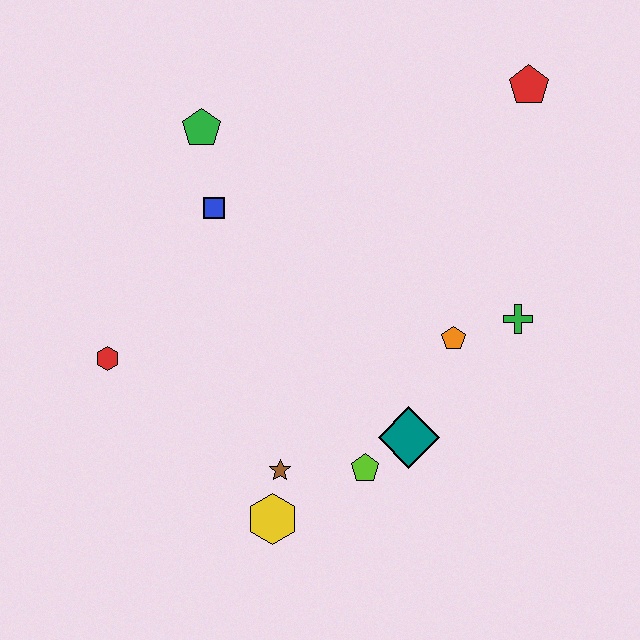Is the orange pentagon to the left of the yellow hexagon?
No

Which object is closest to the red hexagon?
The blue square is closest to the red hexagon.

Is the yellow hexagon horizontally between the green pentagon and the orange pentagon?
Yes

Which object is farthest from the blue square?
The red pentagon is farthest from the blue square.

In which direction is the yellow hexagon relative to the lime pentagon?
The yellow hexagon is to the left of the lime pentagon.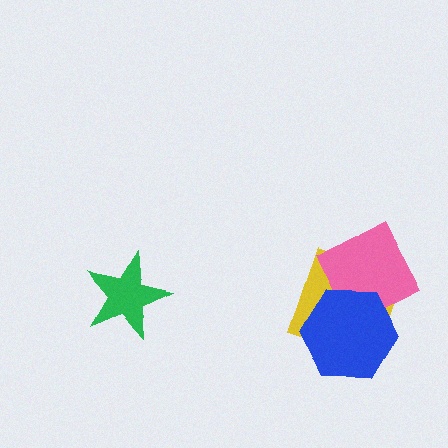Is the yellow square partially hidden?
Yes, it is partially covered by another shape.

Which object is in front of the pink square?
The blue hexagon is in front of the pink square.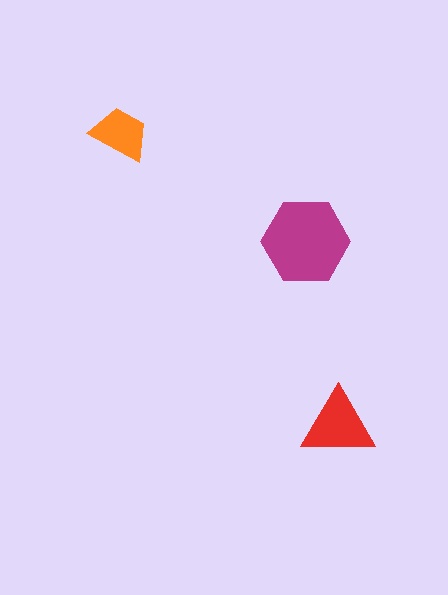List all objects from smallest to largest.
The orange trapezoid, the red triangle, the magenta hexagon.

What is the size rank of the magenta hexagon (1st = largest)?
1st.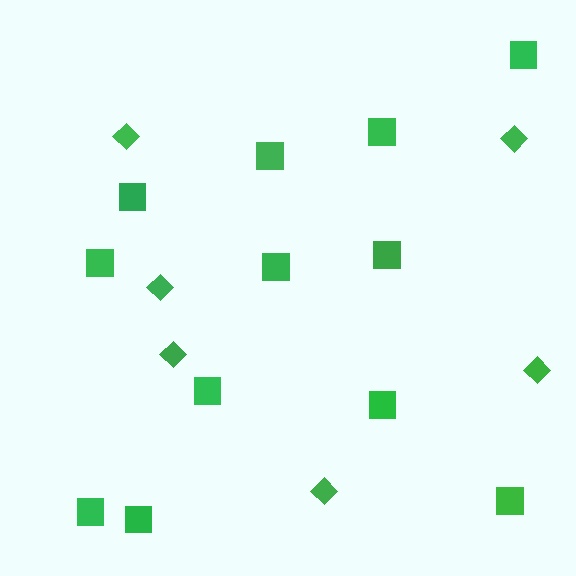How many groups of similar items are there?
There are 2 groups: one group of squares (12) and one group of diamonds (6).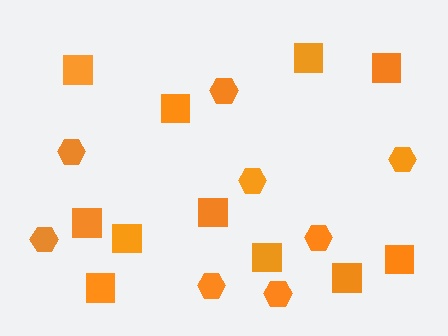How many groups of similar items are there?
There are 2 groups: one group of squares (11) and one group of hexagons (8).